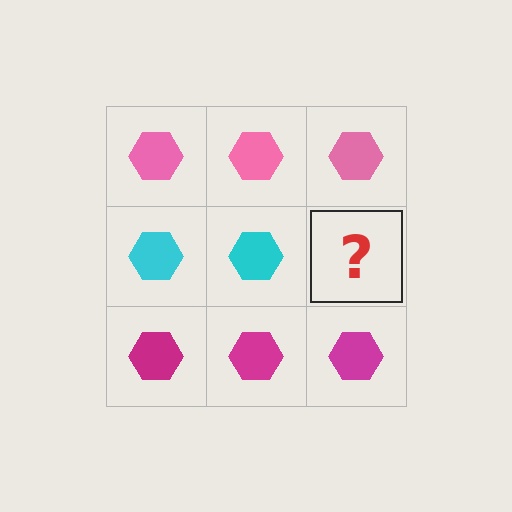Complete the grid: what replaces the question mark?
The question mark should be replaced with a cyan hexagon.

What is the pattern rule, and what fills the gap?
The rule is that each row has a consistent color. The gap should be filled with a cyan hexagon.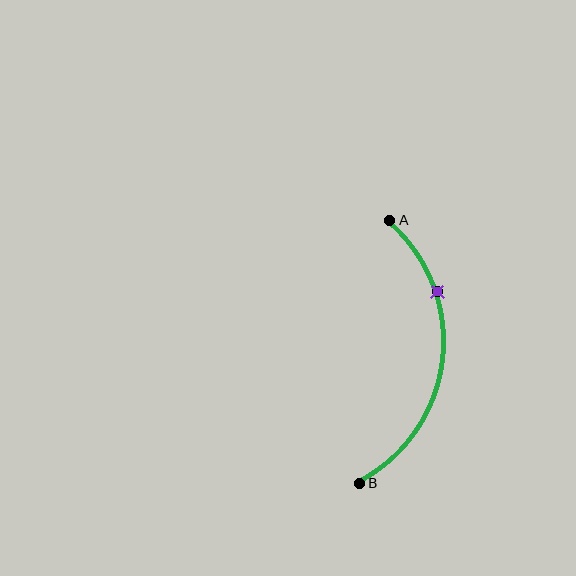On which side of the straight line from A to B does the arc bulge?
The arc bulges to the right of the straight line connecting A and B.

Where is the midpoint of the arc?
The arc midpoint is the point on the curve farthest from the straight line joining A and B. It sits to the right of that line.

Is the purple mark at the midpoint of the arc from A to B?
No. The purple mark lies on the arc but is closer to endpoint A. The arc midpoint would be at the point on the curve equidistant along the arc from both A and B.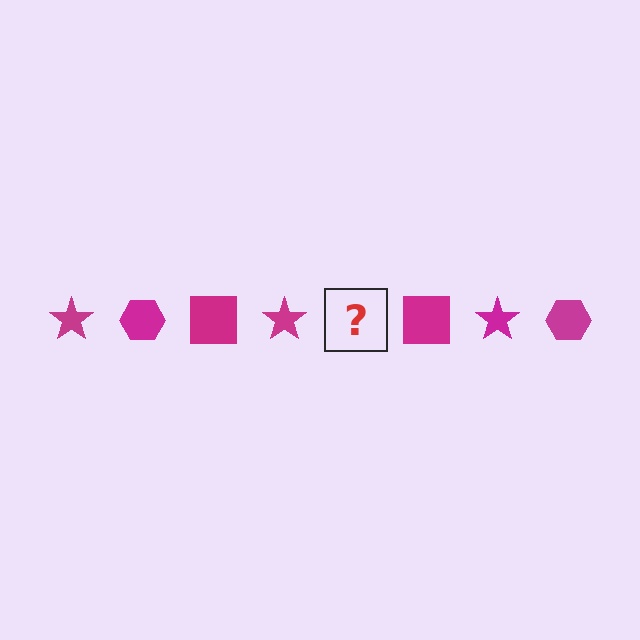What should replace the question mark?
The question mark should be replaced with a magenta hexagon.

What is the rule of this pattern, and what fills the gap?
The rule is that the pattern cycles through star, hexagon, square shapes in magenta. The gap should be filled with a magenta hexagon.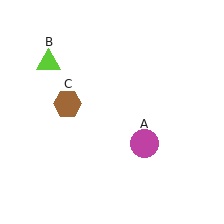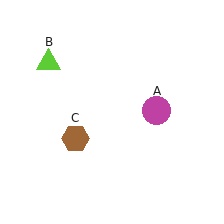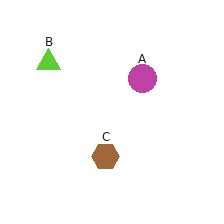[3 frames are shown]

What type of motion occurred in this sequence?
The magenta circle (object A), brown hexagon (object C) rotated counterclockwise around the center of the scene.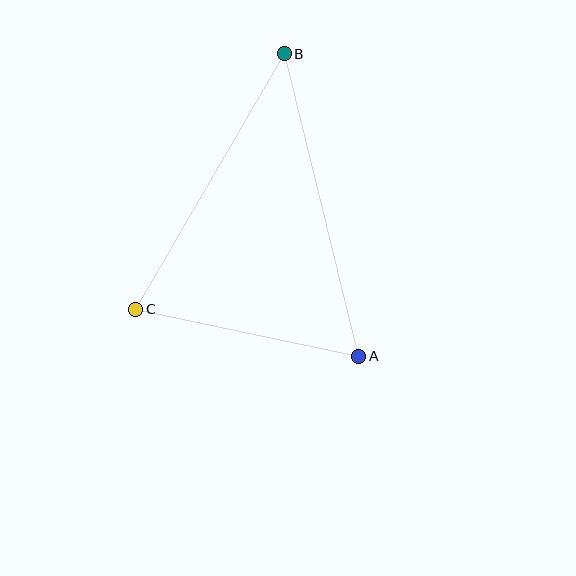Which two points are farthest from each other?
Points A and B are farthest from each other.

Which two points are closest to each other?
Points A and C are closest to each other.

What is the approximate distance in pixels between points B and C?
The distance between B and C is approximately 295 pixels.